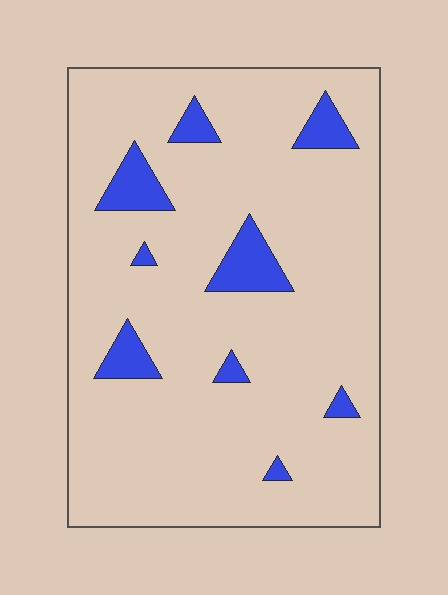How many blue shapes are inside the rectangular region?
9.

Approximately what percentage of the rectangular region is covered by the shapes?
Approximately 10%.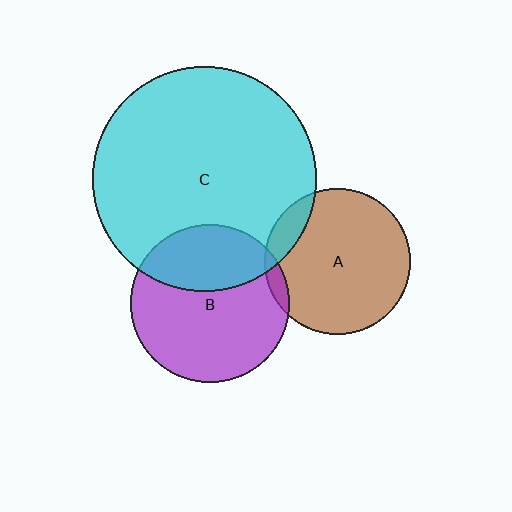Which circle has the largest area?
Circle C (cyan).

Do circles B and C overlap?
Yes.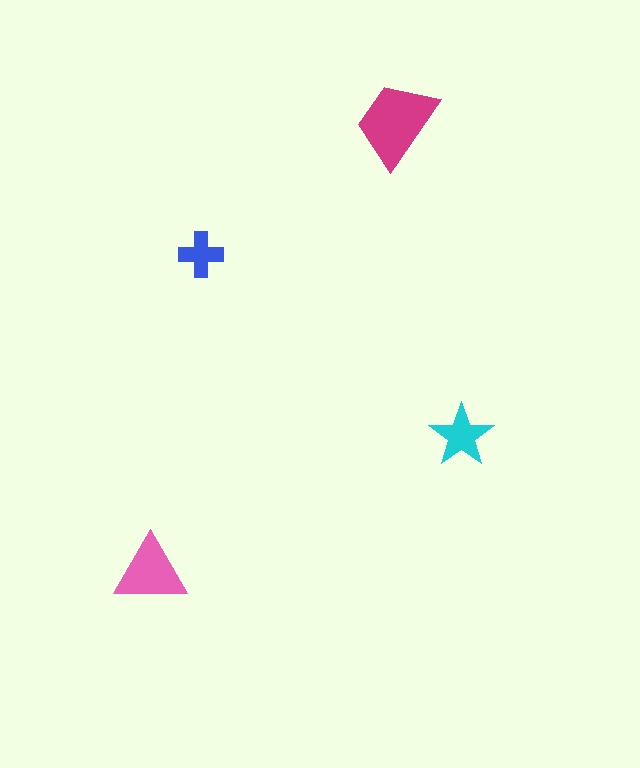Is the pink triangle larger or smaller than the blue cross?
Larger.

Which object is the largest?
The magenta trapezoid.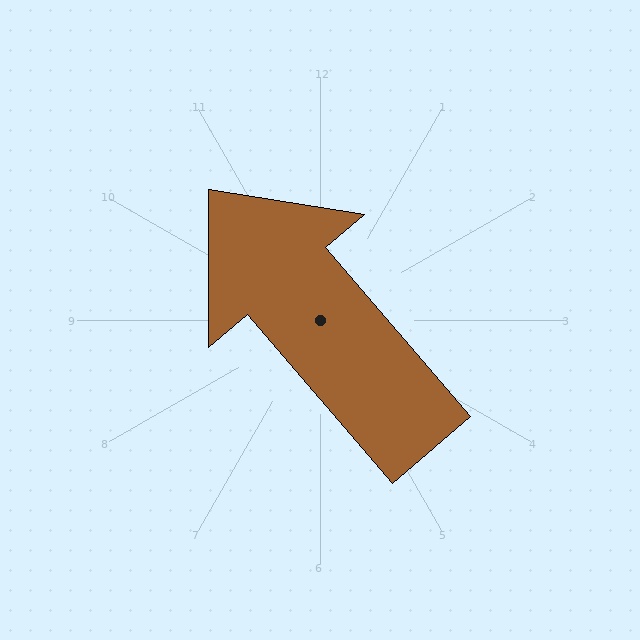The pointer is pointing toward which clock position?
Roughly 11 o'clock.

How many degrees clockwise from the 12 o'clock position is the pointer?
Approximately 319 degrees.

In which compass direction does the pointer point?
Northwest.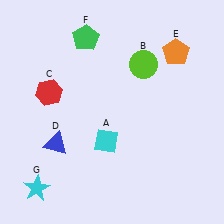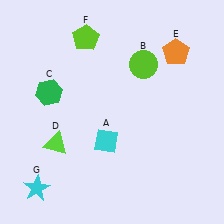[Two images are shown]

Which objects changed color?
C changed from red to green. D changed from blue to lime. F changed from green to lime.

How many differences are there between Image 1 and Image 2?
There are 3 differences between the two images.